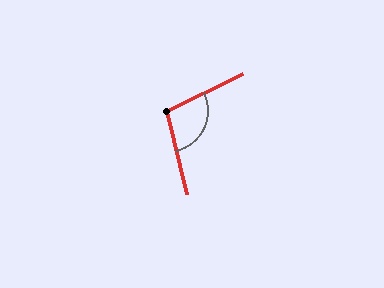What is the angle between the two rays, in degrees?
Approximately 103 degrees.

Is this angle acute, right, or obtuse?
It is obtuse.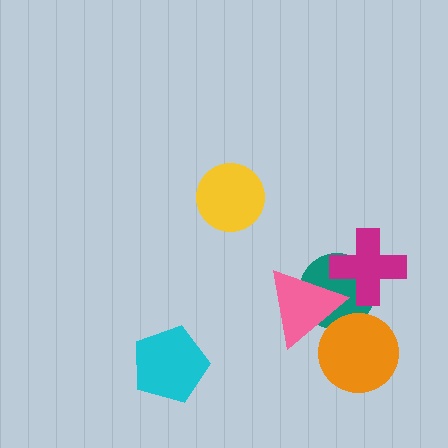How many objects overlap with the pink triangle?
3 objects overlap with the pink triangle.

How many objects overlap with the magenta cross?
2 objects overlap with the magenta cross.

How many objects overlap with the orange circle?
2 objects overlap with the orange circle.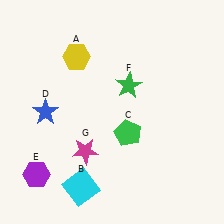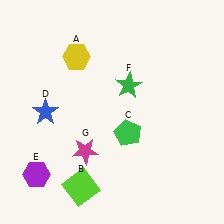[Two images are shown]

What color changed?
The square (B) changed from cyan in Image 1 to lime in Image 2.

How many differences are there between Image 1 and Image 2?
There is 1 difference between the two images.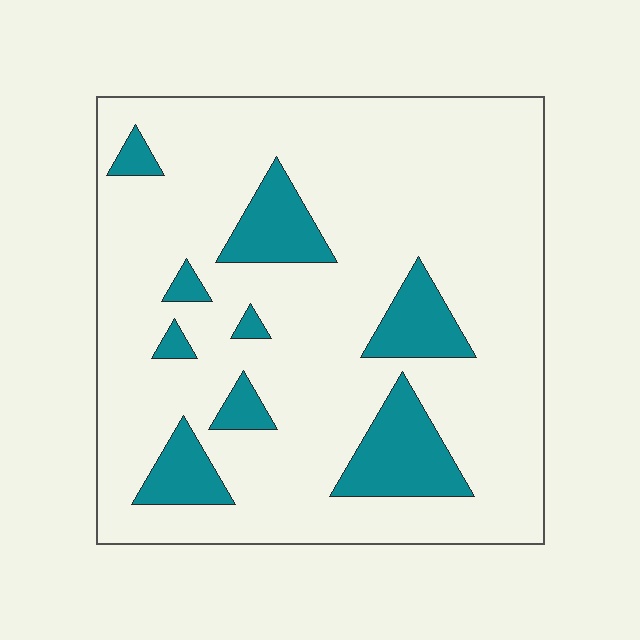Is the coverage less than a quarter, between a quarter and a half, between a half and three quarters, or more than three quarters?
Less than a quarter.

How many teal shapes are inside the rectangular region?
9.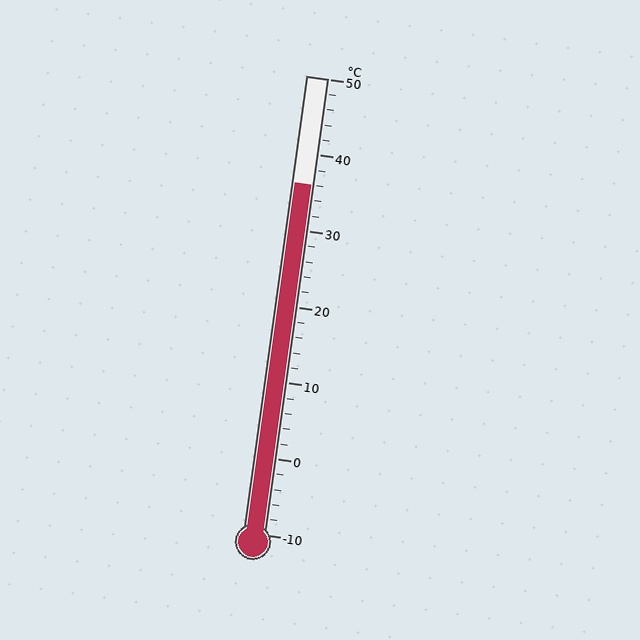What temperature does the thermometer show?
The thermometer shows approximately 36°C.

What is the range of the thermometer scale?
The thermometer scale ranges from -10°C to 50°C.